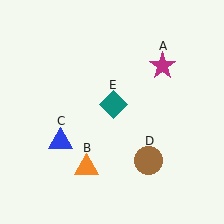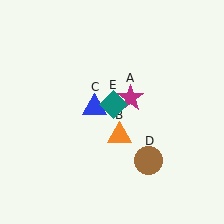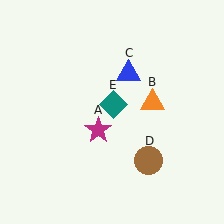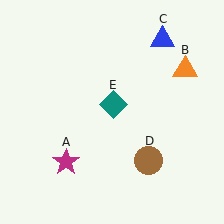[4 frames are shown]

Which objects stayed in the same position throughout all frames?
Brown circle (object D) and teal diamond (object E) remained stationary.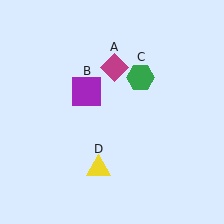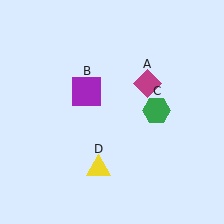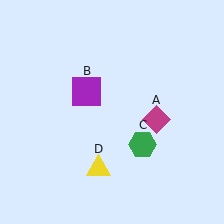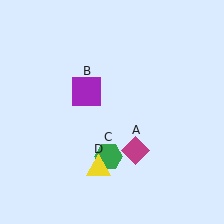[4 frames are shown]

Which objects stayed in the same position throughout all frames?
Purple square (object B) and yellow triangle (object D) remained stationary.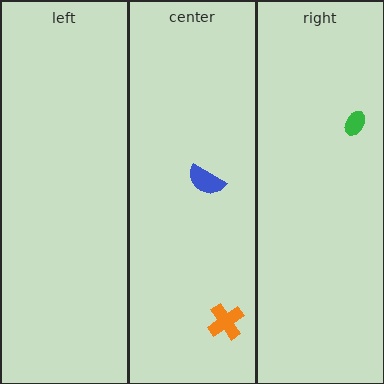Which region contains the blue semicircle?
The center region.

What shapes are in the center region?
The blue semicircle, the orange cross.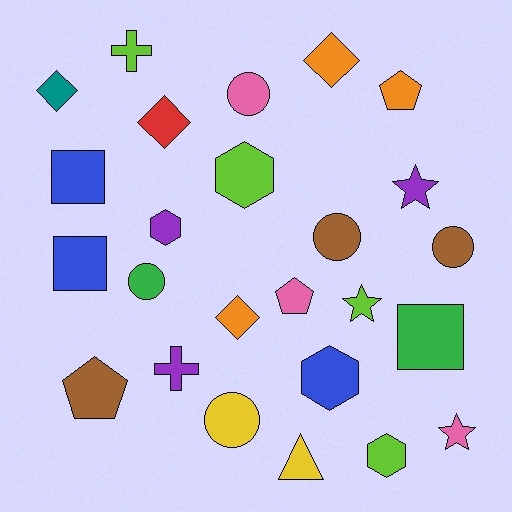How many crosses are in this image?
There are 2 crosses.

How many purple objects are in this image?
There are 3 purple objects.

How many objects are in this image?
There are 25 objects.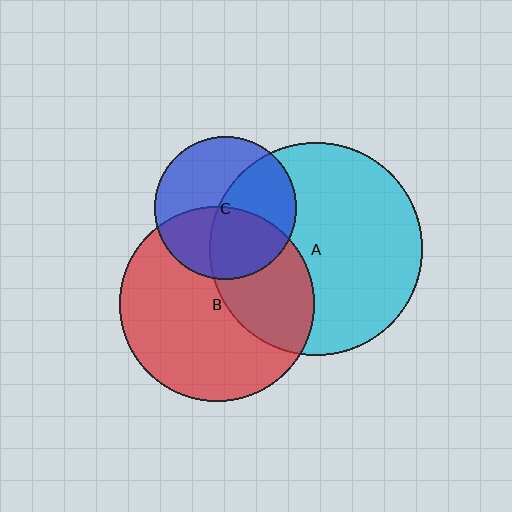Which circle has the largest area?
Circle A (cyan).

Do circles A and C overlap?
Yes.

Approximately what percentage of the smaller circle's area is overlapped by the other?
Approximately 50%.